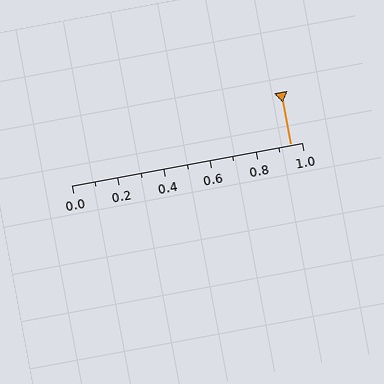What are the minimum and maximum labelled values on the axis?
The axis runs from 0.0 to 1.0.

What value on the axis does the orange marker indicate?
The marker indicates approximately 0.95.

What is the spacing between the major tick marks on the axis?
The major ticks are spaced 0.2 apart.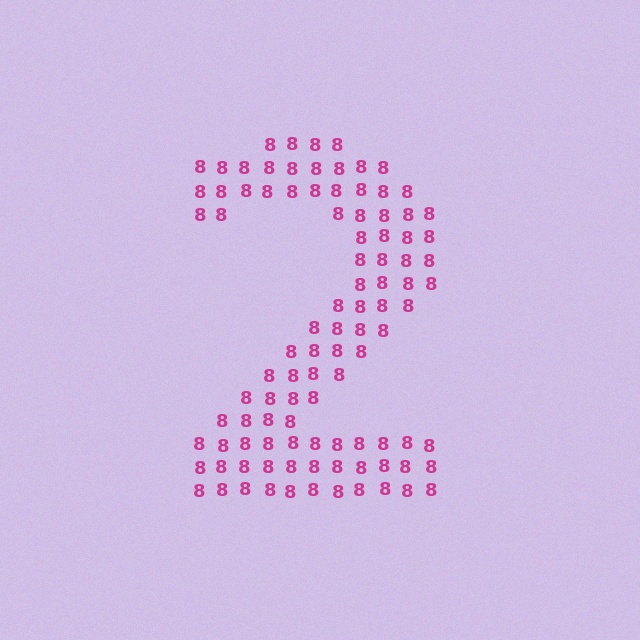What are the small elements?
The small elements are digit 8's.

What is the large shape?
The large shape is the digit 2.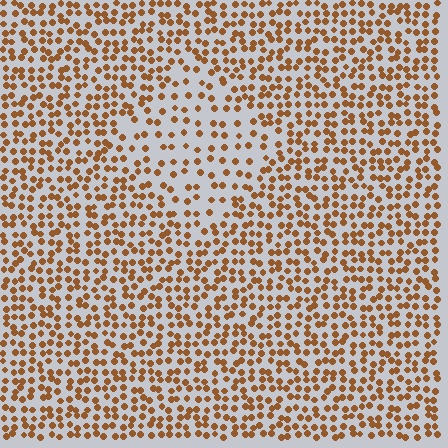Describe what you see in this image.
The image contains small brown elements arranged at two different densities. A diamond-shaped region is visible where the elements are less densely packed than the surrounding area.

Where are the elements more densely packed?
The elements are more densely packed outside the diamond boundary.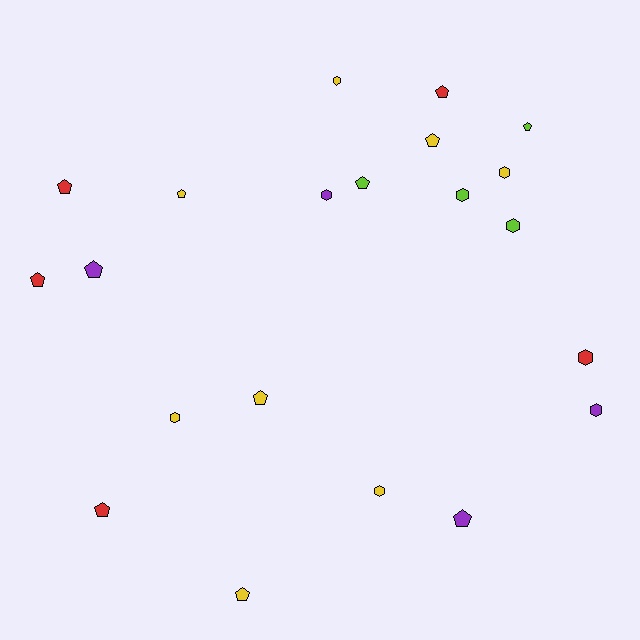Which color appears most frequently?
Yellow, with 8 objects.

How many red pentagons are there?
There are 4 red pentagons.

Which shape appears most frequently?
Pentagon, with 12 objects.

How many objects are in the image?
There are 21 objects.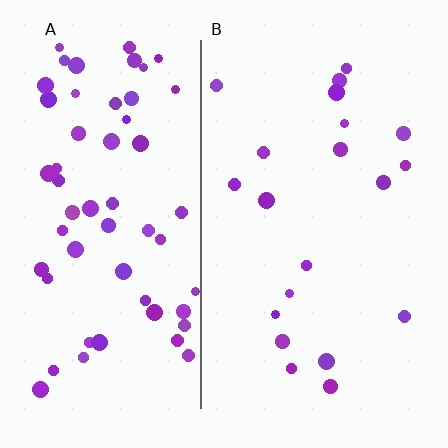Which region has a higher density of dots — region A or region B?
A (the left).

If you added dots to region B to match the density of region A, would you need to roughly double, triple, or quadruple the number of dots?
Approximately triple.